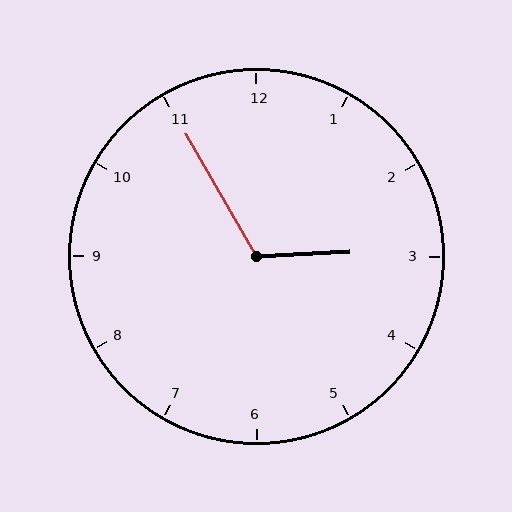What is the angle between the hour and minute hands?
Approximately 118 degrees.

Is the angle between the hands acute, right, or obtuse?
It is obtuse.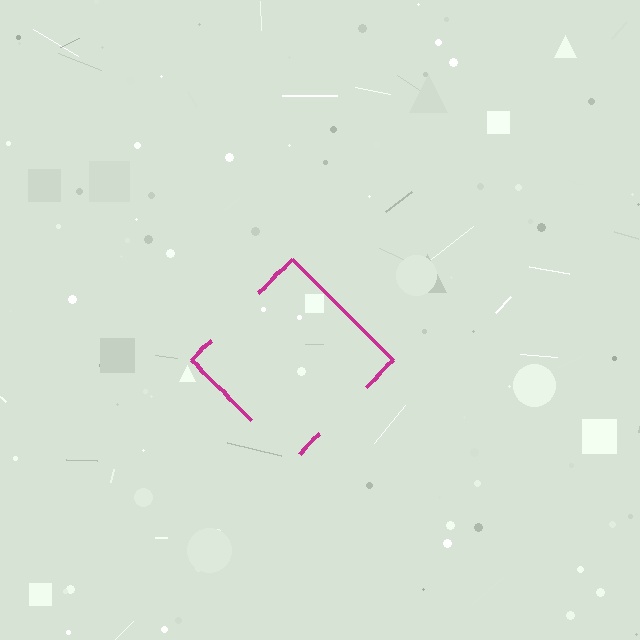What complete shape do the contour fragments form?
The contour fragments form a diamond.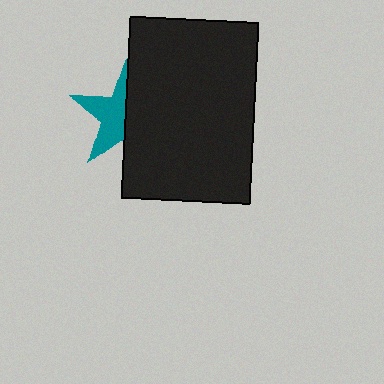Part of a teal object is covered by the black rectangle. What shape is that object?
It is a star.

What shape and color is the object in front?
The object in front is a black rectangle.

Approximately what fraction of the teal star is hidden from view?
Roughly 49% of the teal star is hidden behind the black rectangle.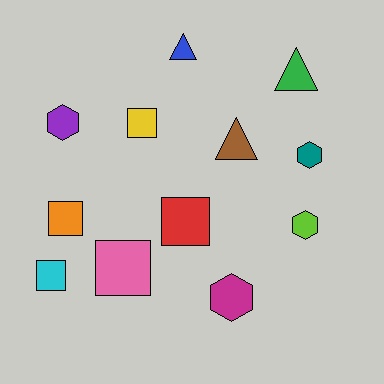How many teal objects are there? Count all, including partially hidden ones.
There is 1 teal object.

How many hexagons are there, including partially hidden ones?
There are 4 hexagons.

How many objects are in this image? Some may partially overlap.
There are 12 objects.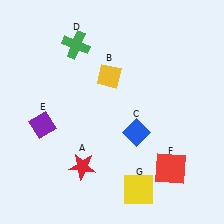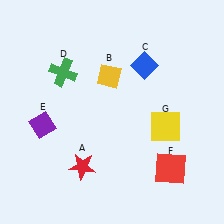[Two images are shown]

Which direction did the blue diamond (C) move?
The blue diamond (C) moved up.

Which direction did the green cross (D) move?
The green cross (D) moved down.